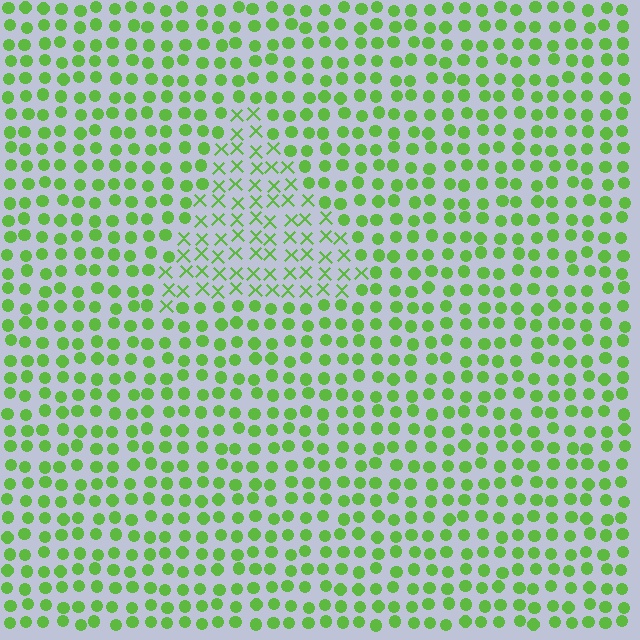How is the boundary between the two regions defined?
The boundary is defined by a change in element shape: X marks inside vs. circles outside. All elements share the same color and spacing.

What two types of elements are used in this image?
The image uses X marks inside the triangle region and circles outside it.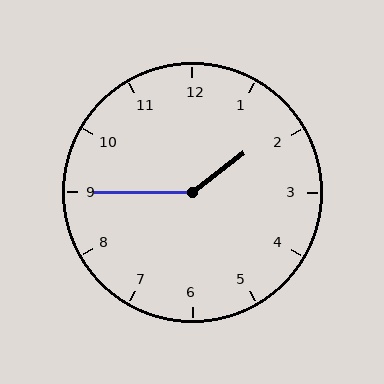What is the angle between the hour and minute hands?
Approximately 142 degrees.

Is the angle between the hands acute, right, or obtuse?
It is obtuse.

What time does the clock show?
1:45.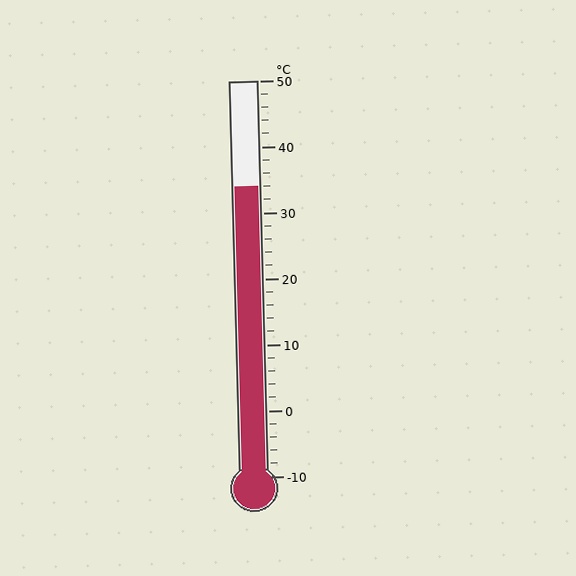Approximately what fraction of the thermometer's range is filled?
The thermometer is filled to approximately 75% of its range.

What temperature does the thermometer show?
The thermometer shows approximately 34°C.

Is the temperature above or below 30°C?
The temperature is above 30°C.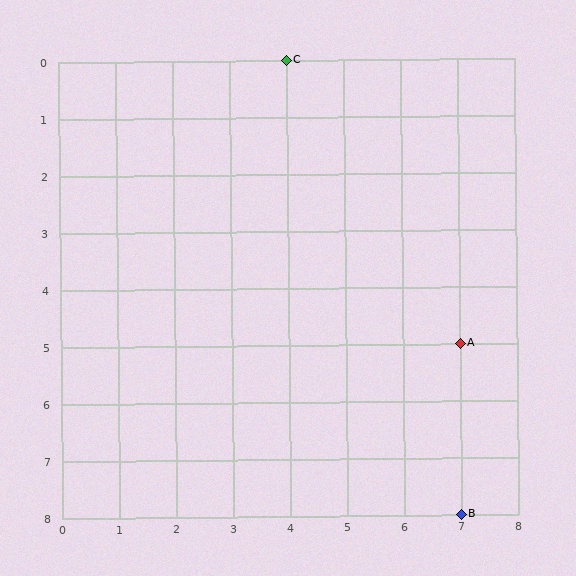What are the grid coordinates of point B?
Point B is at grid coordinates (7, 8).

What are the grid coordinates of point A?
Point A is at grid coordinates (7, 5).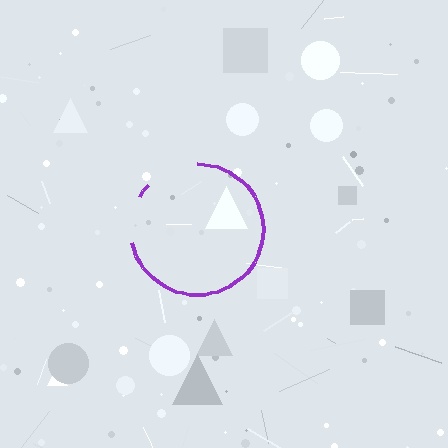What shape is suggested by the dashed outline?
The dashed outline suggests a circle.